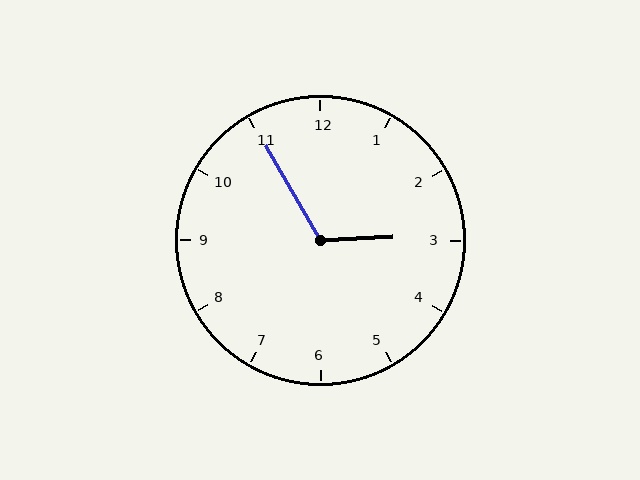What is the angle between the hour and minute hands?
Approximately 118 degrees.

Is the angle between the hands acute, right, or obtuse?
It is obtuse.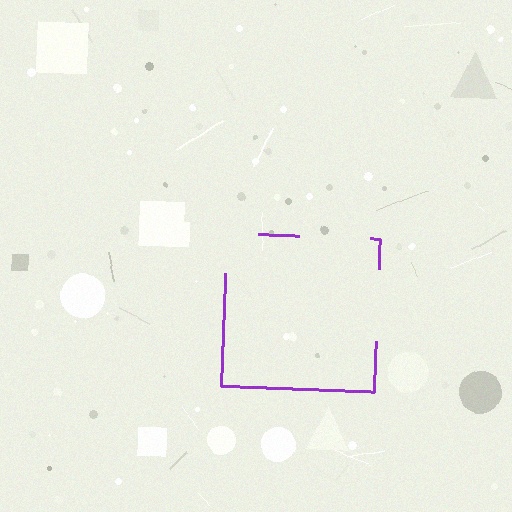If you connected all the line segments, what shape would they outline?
They would outline a square.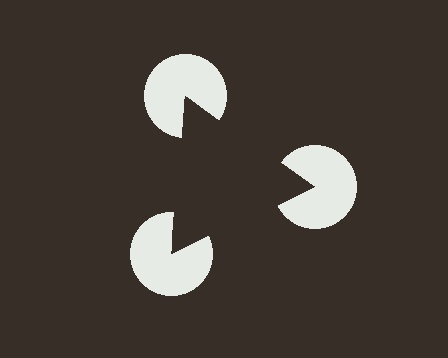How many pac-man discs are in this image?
There are 3 — one at each vertex of the illusory triangle.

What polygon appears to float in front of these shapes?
An illusory triangle — its edges are inferred from the aligned wedge cuts in the pac-man discs, not physically drawn.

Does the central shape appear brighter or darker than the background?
It typically appears slightly darker than the background, even though no actual brightness change is drawn.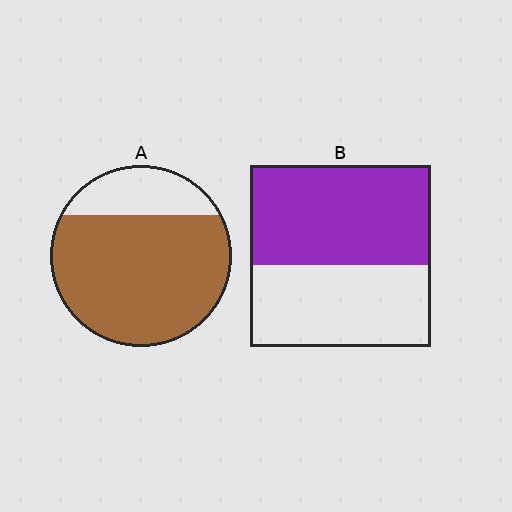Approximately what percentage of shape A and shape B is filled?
A is approximately 80% and B is approximately 55%.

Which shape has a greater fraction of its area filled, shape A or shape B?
Shape A.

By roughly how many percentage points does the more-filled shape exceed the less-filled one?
By roughly 25 percentage points (A over B).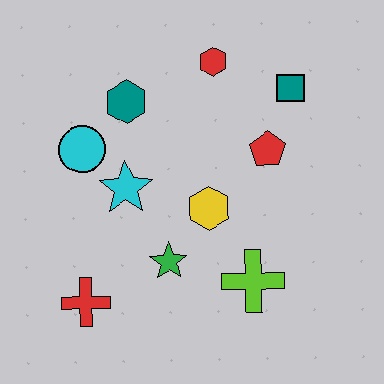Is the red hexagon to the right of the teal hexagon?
Yes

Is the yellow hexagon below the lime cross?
No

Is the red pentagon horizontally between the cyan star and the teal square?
Yes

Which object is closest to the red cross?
The green star is closest to the red cross.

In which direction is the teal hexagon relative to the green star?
The teal hexagon is above the green star.